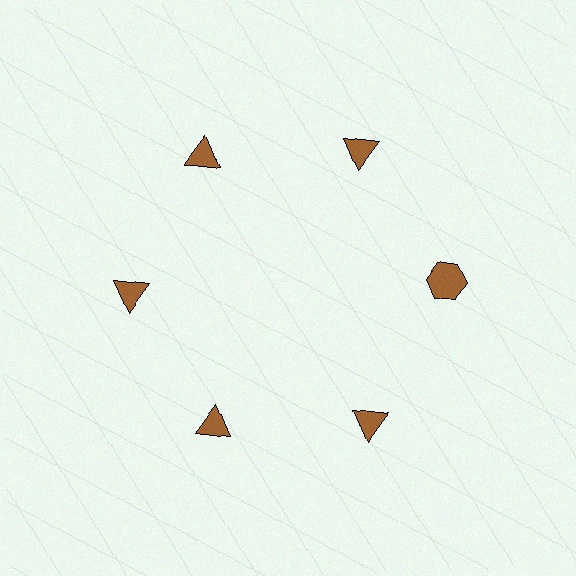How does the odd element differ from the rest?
It has a different shape: hexagon instead of triangle.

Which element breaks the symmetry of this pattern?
The brown hexagon at roughly the 3 o'clock position breaks the symmetry. All other shapes are brown triangles.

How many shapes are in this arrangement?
There are 6 shapes arranged in a ring pattern.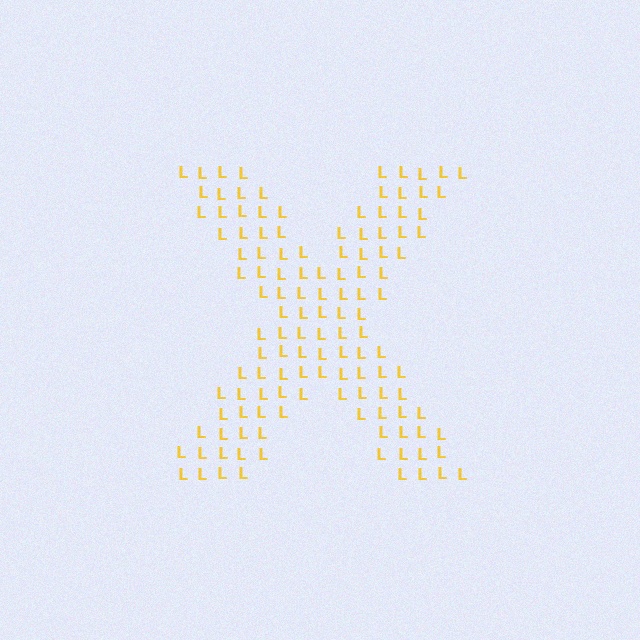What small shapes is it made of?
It is made of small letter L's.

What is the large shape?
The large shape is the letter X.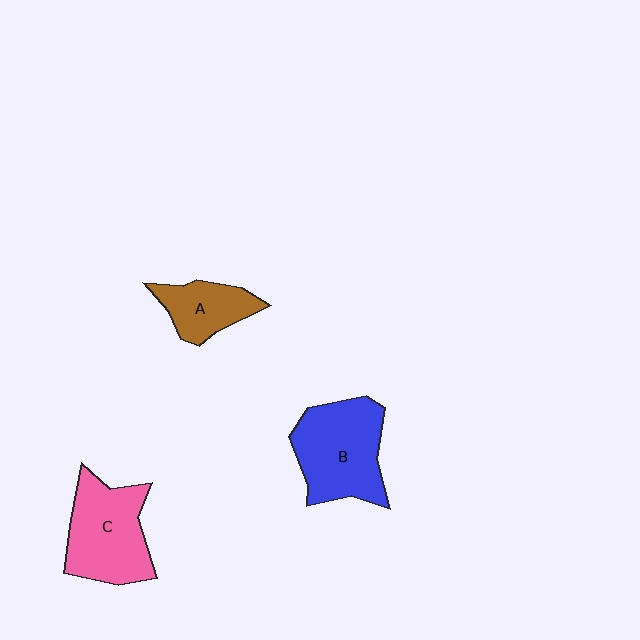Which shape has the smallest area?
Shape A (brown).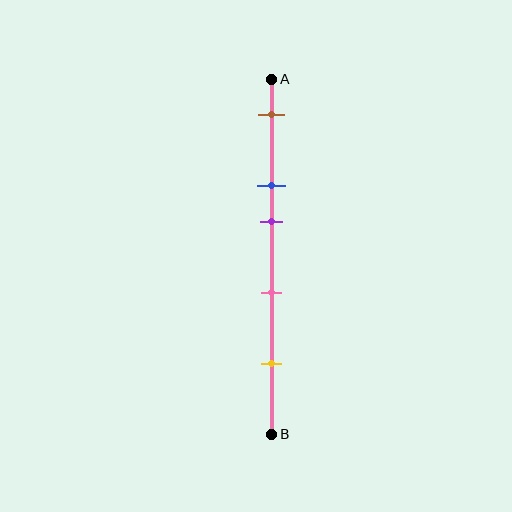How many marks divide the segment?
There are 5 marks dividing the segment.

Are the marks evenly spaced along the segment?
No, the marks are not evenly spaced.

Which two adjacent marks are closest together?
The blue and purple marks are the closest adjacent pair.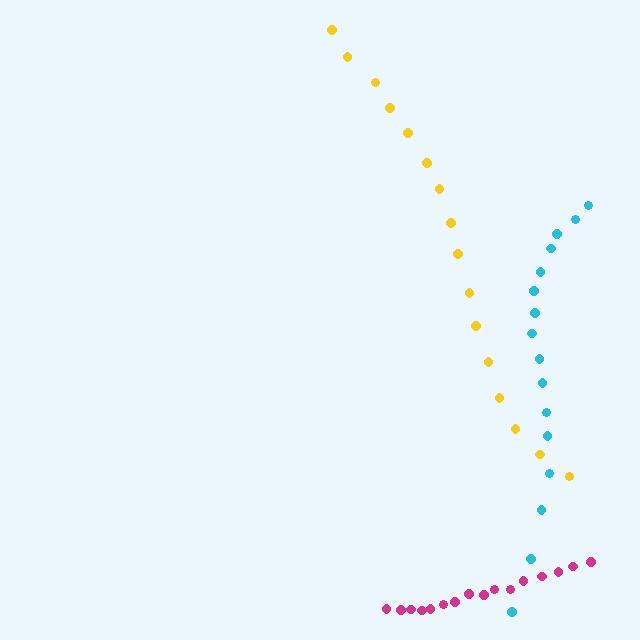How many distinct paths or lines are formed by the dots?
There are 3 distinct paths.